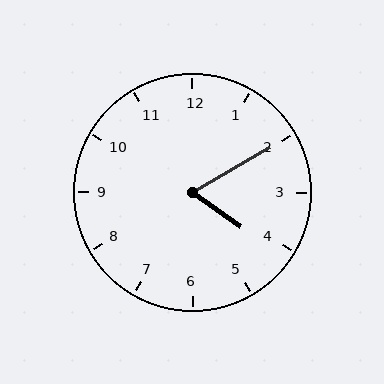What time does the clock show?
4:10.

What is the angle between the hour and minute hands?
Approximately 65 degrees.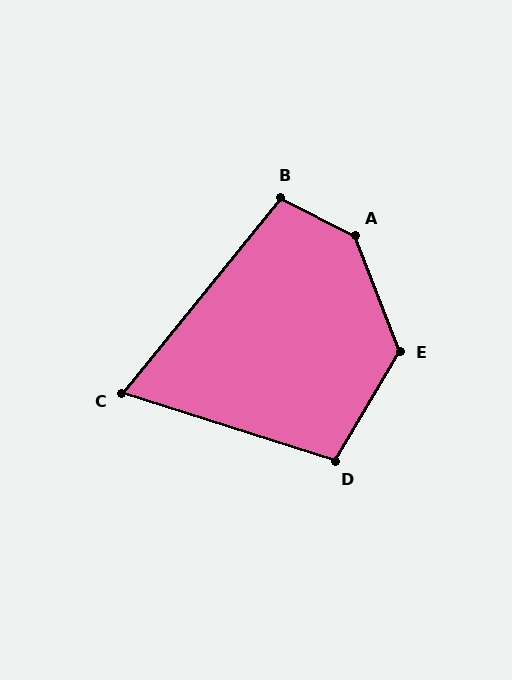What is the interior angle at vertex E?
Approximately 128 degrees (obtuse).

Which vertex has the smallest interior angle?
C, at approximately 68 degrees.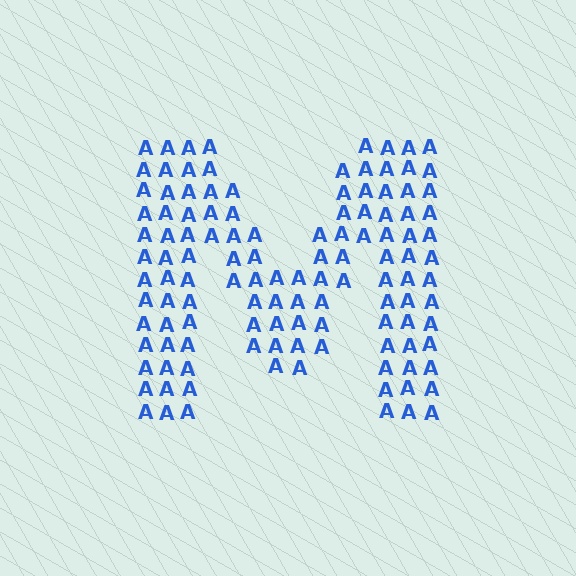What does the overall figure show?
The overall figure shows the letter M.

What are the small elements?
The small elements are letter A's.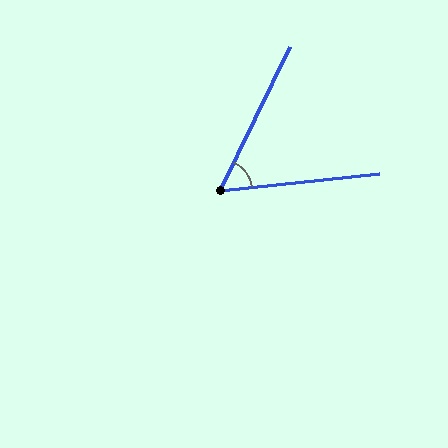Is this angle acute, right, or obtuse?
It is acute.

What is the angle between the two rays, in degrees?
Approximately 58 degrees.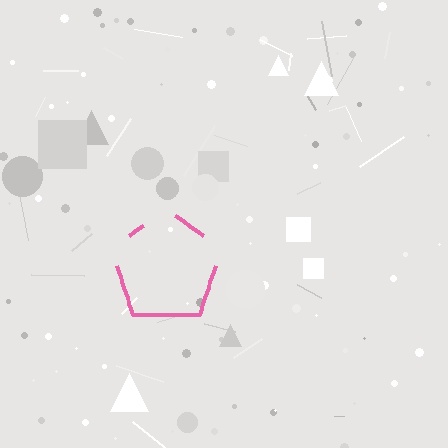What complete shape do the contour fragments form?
The contour fragments form a pentagon.